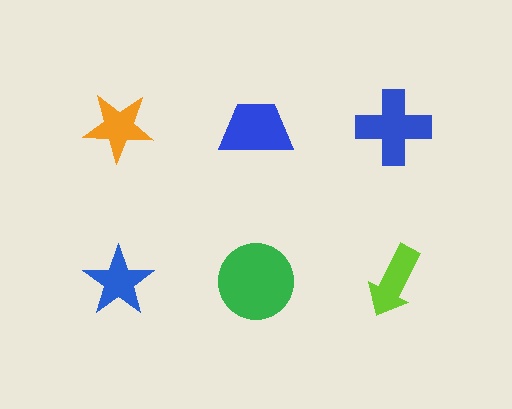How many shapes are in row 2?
3 shapes.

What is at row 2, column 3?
A lime arrow.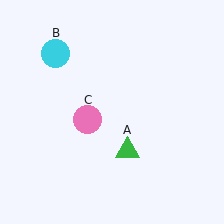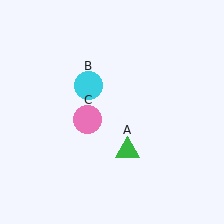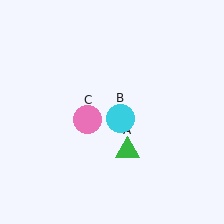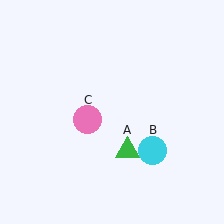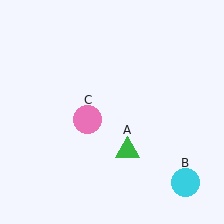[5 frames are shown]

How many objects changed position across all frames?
1 object changed position: cyan circle (object B).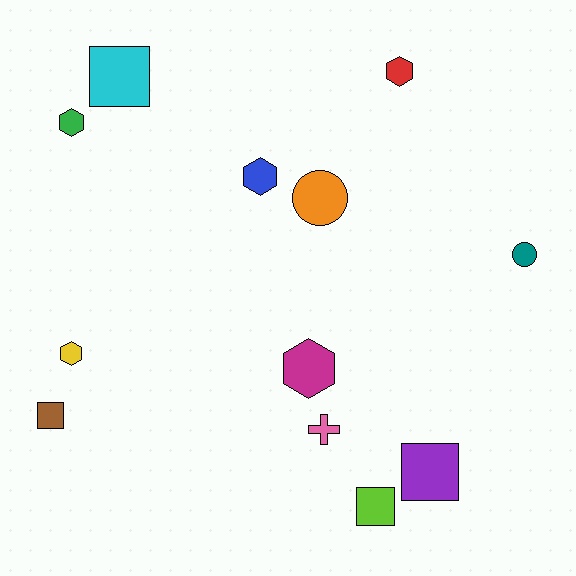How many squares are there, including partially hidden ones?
There are 4 squares.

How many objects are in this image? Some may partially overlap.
There are 12 objects.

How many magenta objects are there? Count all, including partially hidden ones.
There is 1 magenta object.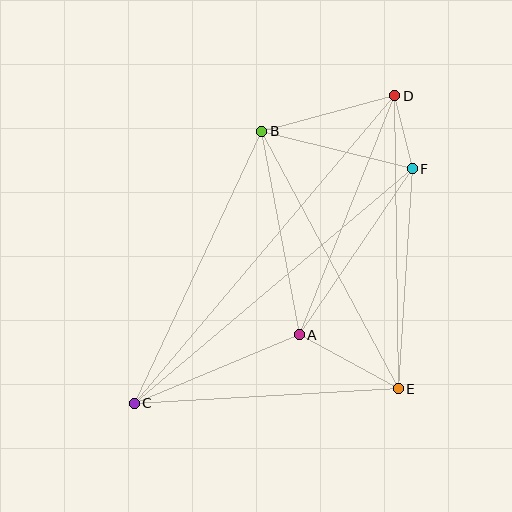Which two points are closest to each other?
Points D and F are closest to each other.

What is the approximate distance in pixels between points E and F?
The distance between E and F is approximately 220 pixels.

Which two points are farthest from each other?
Points C and D are farthest from each other.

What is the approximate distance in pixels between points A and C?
The distance between A and C is approximately 179 pixels.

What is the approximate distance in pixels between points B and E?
The distance between B and E is approximately 291 pixels.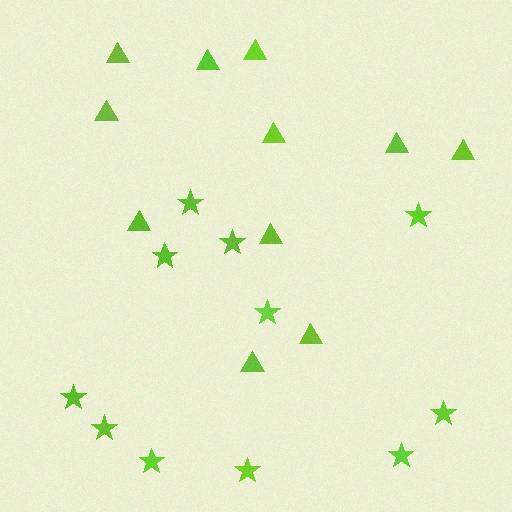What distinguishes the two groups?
There are 2 groups: one group of stars (11) and one group of triangles (11).